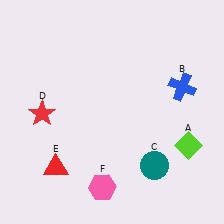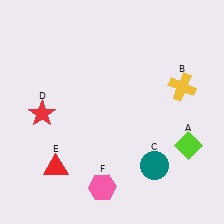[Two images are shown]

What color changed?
The cross (B) changed from blue in Image 1 to yellow in Image 2.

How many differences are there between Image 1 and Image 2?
There is 1 difference between the two images.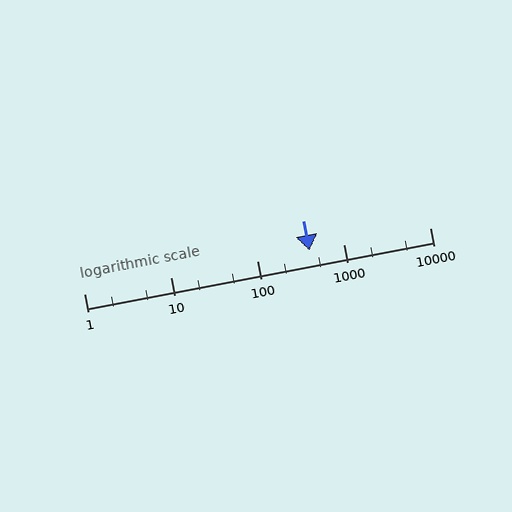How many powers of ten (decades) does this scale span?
The scale spans 4 decades, from 1 to 10000.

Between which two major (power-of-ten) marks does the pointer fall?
The pointer is between 100 and 1000.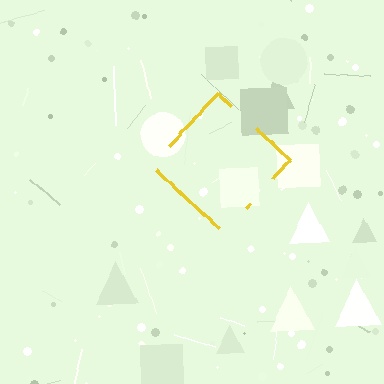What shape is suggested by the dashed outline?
The dashed outline suggests a diamond.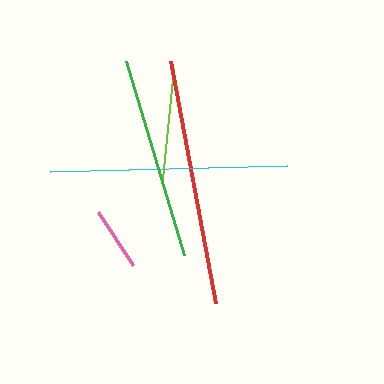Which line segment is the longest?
The red line is the longest at approximately 246 pixels.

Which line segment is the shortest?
The pink line is the shortest at approximately 64 pixels.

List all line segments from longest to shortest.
From longest to shortest: red, cyan, green, lime, pink.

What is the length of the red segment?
The red segment is approximately 246 pixels long.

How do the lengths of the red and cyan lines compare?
The red and cyan lines are approximately the same length.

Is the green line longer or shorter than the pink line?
The green line is longer than the pink line.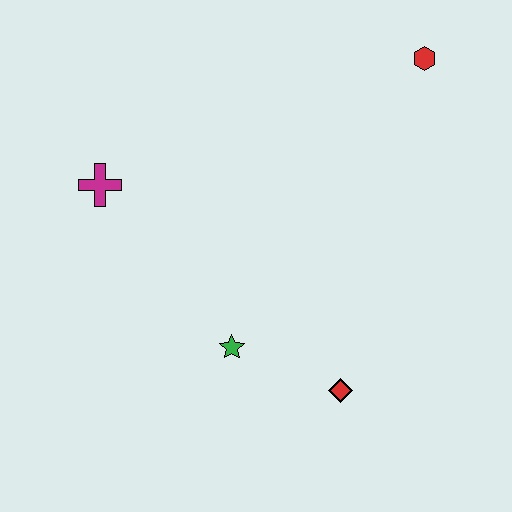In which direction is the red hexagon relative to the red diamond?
The red hexagon is above the red diamond.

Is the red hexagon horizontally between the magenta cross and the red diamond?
No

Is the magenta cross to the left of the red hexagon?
Yes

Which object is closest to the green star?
The red diamond is closest to the green star.